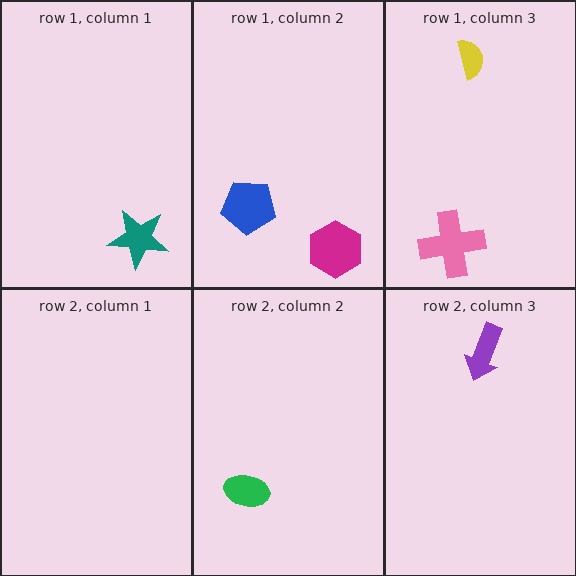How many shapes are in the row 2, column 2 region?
1.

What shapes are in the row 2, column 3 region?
The purple arrow.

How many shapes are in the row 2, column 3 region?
1.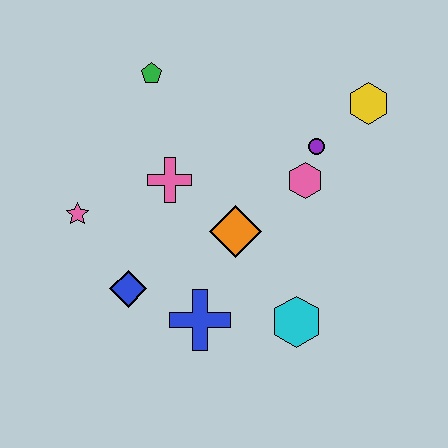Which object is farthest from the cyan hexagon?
The green pentagon is farthest from the cyan hexagon.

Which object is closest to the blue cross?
The blue diamond is closest to the blue cross.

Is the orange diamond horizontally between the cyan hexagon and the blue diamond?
Yes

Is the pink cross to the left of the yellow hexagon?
Yes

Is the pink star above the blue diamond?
Yes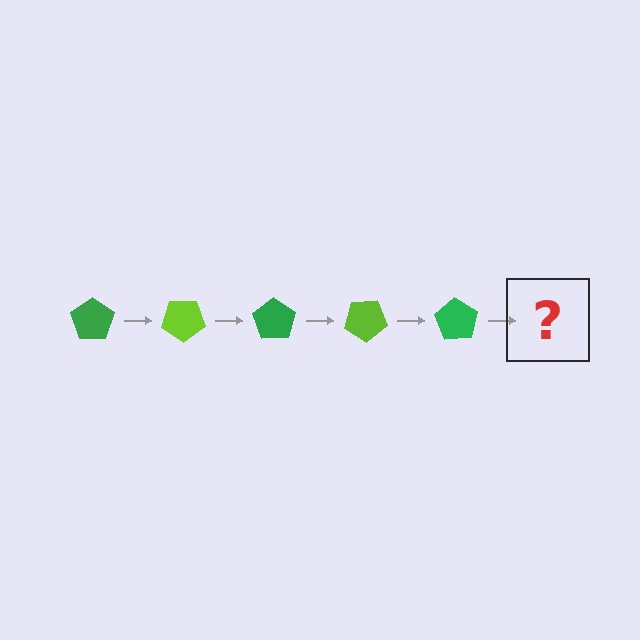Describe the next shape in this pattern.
It should be a lime pentagon, rotated 175 degrees from the start.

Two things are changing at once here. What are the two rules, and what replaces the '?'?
The two rules are that it rotates 35 degrees each step and the color cycles through green and lime. The '?' should be a lime pentagon, rotated 175 degrees from the start.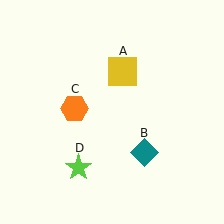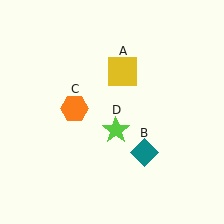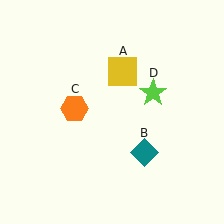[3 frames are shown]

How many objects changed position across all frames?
1 object changed position: lime star (object D).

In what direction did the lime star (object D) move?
The lime star (object D) moved up and to the right.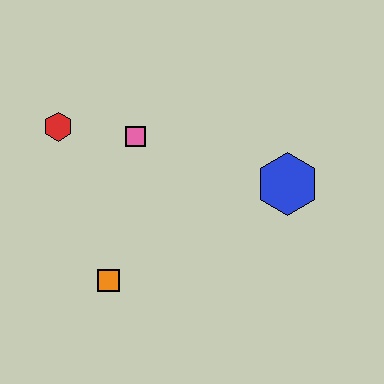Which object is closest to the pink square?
The red hexagon is closest to the pink square.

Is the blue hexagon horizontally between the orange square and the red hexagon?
No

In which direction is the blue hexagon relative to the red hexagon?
The blue hexagon is to the right of the red hexagon.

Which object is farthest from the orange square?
The blue hexagon is farthest from the orange square.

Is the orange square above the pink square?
No